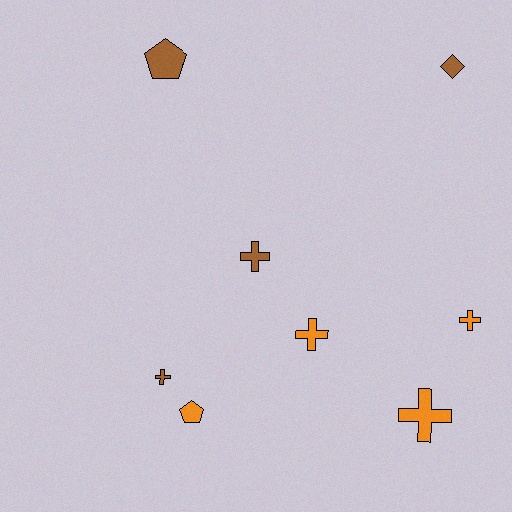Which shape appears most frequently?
Cross, with 5 objects.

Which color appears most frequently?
Brown, with 4 objects.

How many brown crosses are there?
There are 2 brown crosses.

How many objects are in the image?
There are 8 objects.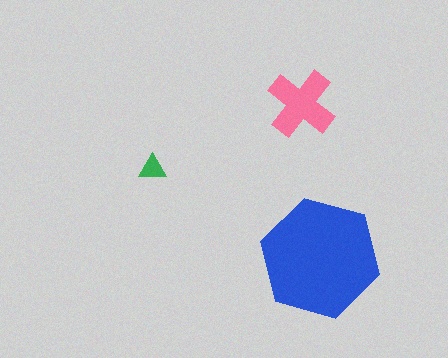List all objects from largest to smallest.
The blue hexagon, the pink cross, the green triangle.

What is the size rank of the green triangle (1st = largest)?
3rd.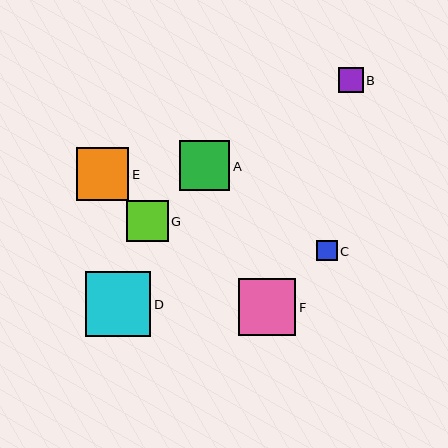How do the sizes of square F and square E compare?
Square F and square E are approximately the same size.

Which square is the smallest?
Square C is the smallest with a size of approximately 20 pixels.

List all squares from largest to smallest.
From largest to smallest: D, F, E, A, G, B, C.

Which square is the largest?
Square D is the largest with a size of approximately 66 pixels.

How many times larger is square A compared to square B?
Square A is approximately 2.0 times the size of square B.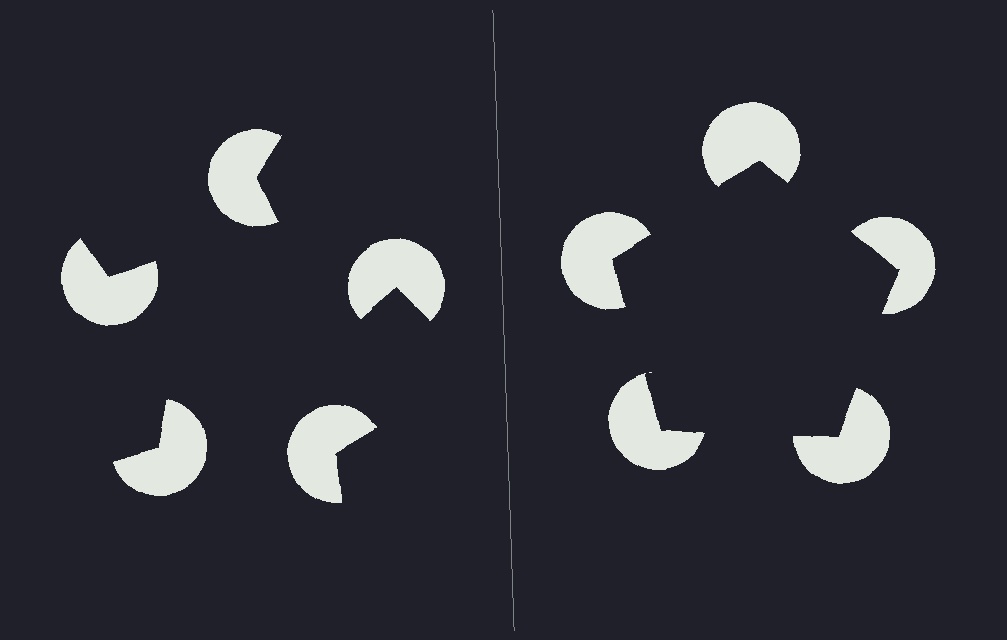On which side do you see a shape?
An illusory pentagon appears on the right side. On the left side the wedge cuts are rotated, so no coherent shape forms.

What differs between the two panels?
The pac-man discs are positioned identically on both sides; only the wedge orientations differ. On the right they align to a pentagon; on the left they are misaligned.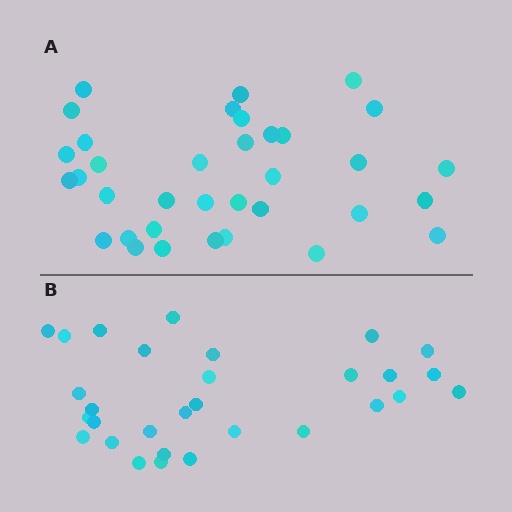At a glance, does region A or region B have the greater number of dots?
Region A (the top region) has more dots.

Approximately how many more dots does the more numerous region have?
Region A has about 5 more dots than region B.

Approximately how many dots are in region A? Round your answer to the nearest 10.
About 40 dots. (The exact count is 35, which rounds to 40.)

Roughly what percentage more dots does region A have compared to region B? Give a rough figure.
About 15% more.